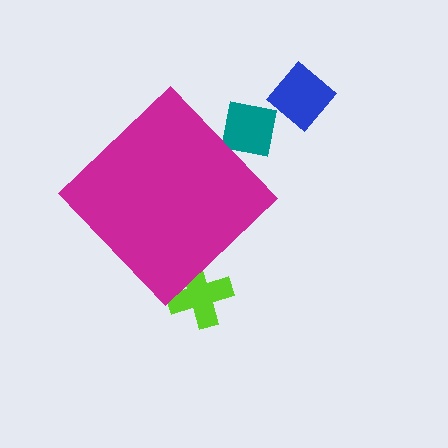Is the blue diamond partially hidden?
No, the blue diamond is fully visible.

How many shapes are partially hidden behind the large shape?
2 shapes are partially hidden.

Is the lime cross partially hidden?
Yes, the lime cross is partially hidden behind the magenta diamond.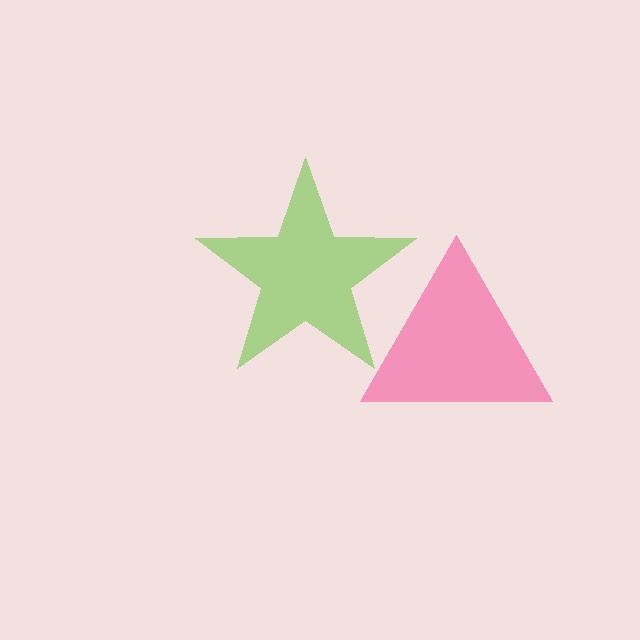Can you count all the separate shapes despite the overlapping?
Yes, there are 2 separate shapes.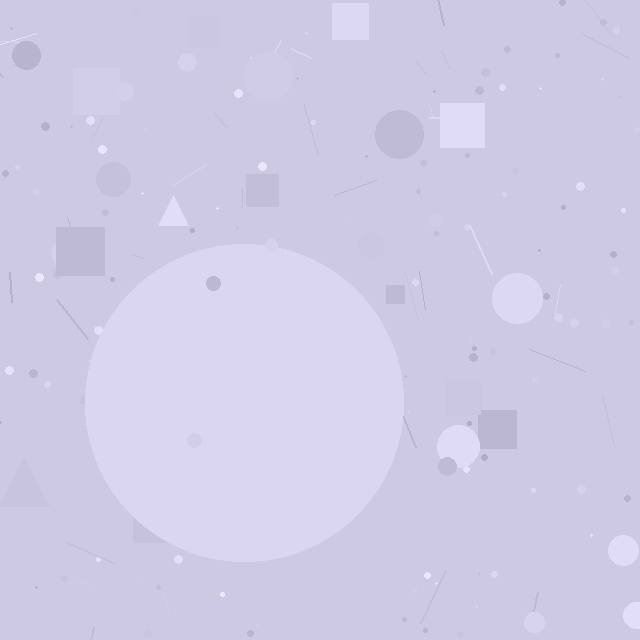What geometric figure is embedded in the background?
A circle is embedded in the background.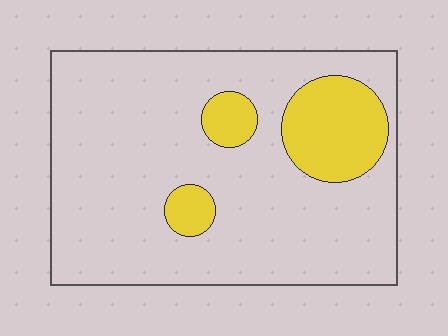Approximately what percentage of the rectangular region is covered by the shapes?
Approximately 15%.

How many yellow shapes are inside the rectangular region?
3.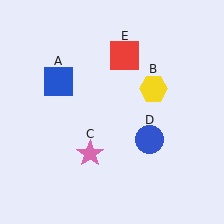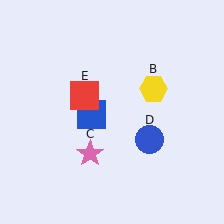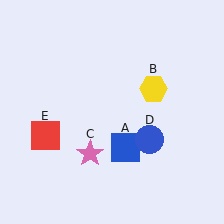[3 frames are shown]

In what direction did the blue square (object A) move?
The blue square (object A) moved down and to the right.